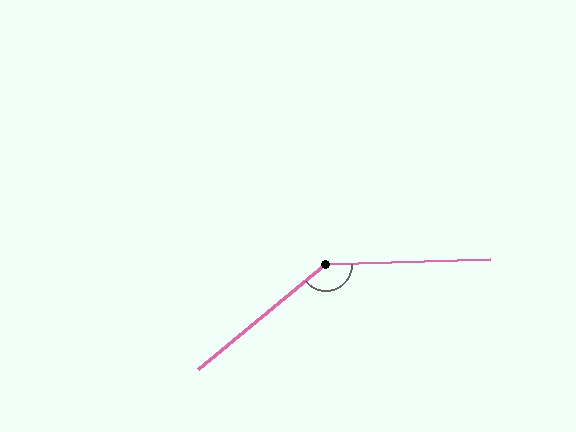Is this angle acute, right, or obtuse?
It is obtuse.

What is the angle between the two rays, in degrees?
Approximately 142 degrees.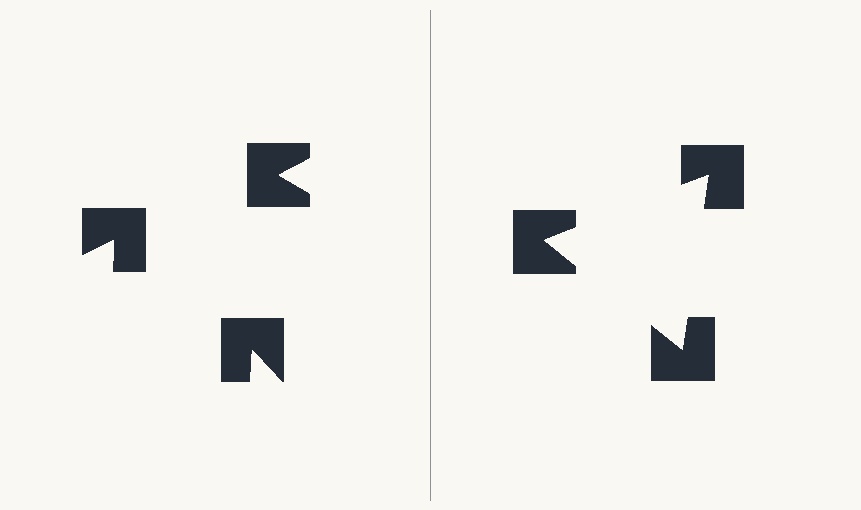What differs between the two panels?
The notched squares are positioned identically on both sides; only the wedge orientations differ. On the right they align to a triangle; on the left they are misaligned.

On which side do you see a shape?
An illusory triangle appears on the right side. On the left side the wedge cuts are rotated, so no coherent shape forms.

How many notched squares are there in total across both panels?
6 — 3 on each side.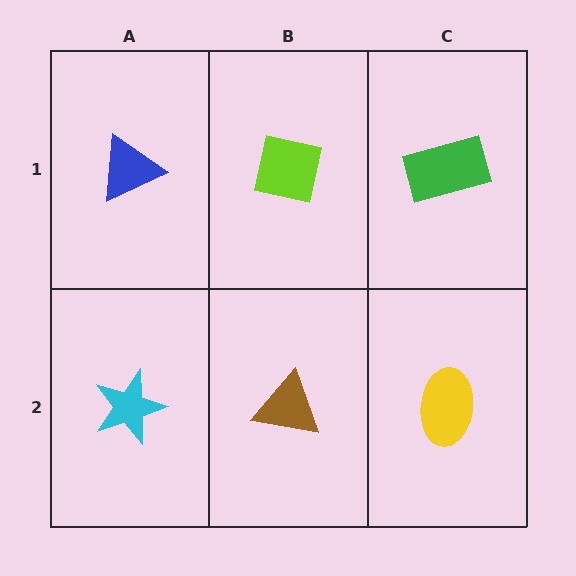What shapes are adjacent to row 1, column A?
A cyan star (row 2, column A), a lime square (row 1, column B).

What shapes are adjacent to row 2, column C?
A green rectangle (row 1, column C), a brown triangle (row 2, column B).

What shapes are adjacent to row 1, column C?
A yellow ellipse (row 2, column C), a lime square (row 1, column B).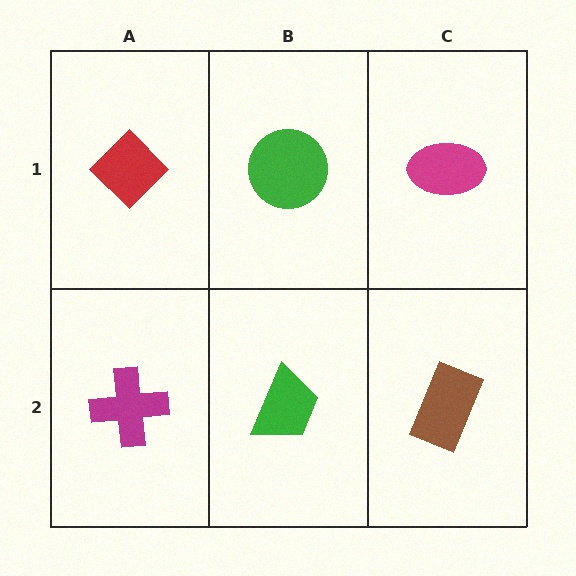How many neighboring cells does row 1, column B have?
3.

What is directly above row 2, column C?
A magenta ellipse.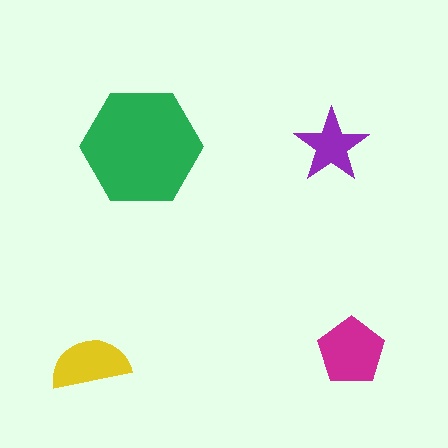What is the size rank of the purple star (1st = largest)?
4th.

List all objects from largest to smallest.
The green hexagon, the magenta pentagon, the yellow semicircle, the purple star.